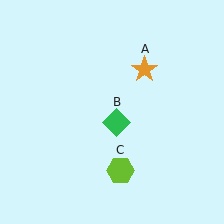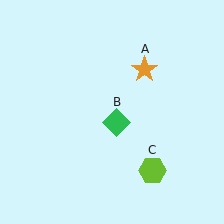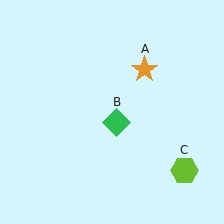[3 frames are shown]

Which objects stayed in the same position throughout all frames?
Orange star (object A) and green diamond (object B) remained stationary.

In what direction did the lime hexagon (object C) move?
The lime hexagon (object C) moved right.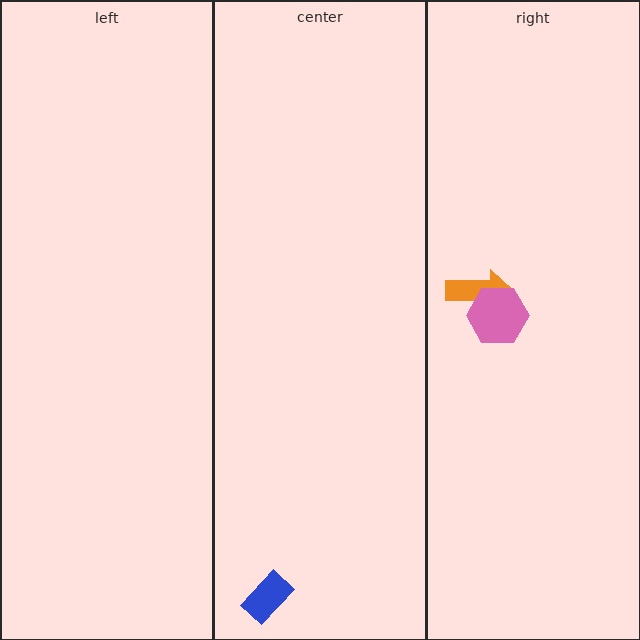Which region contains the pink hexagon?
The right region.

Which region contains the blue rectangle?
The center region.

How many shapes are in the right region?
2.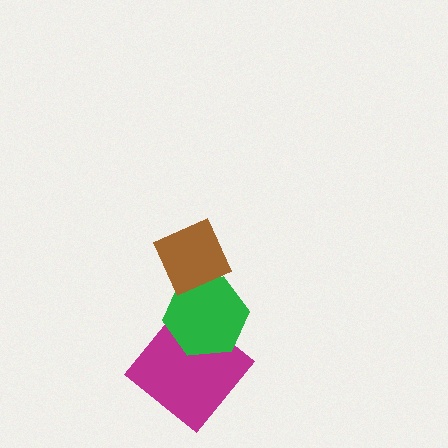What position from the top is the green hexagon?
The green hexagon is 2nd from the top.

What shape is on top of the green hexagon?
The brown diamond is on top of the green hexagon.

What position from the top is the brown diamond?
The brown diamond is 1st from the top.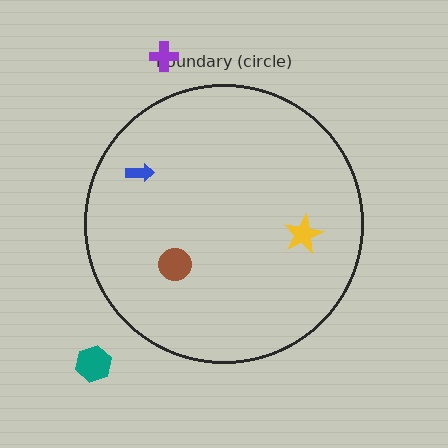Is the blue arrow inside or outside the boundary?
Inside.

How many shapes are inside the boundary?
3 inside, 2 outside.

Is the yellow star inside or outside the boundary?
Inside.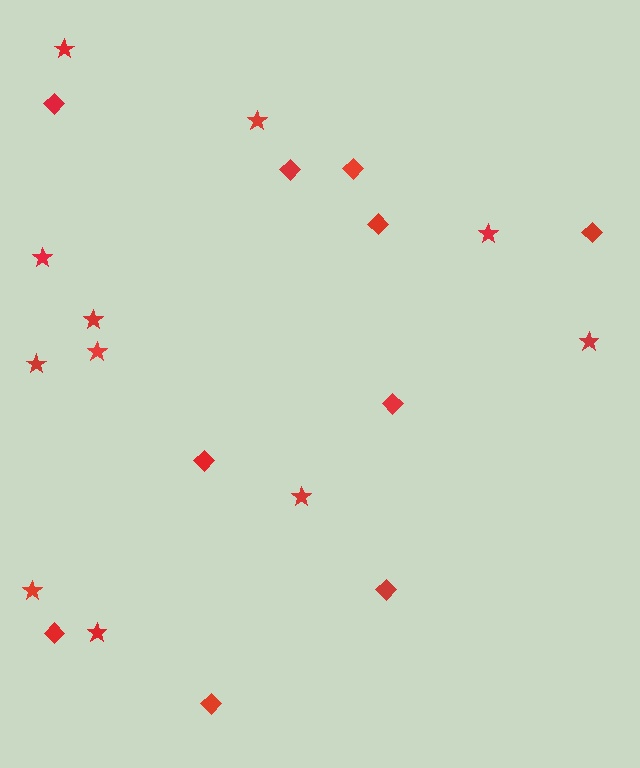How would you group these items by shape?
There are 2 groups: one group of stars (11) and one group of diamonds (10).